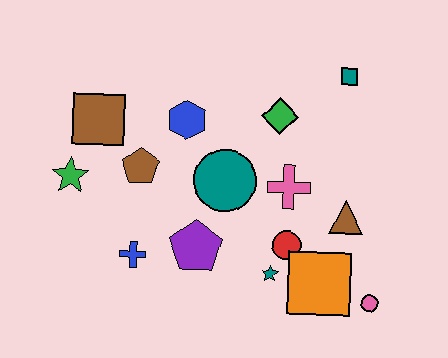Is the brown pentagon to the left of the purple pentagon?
Yes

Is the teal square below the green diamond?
No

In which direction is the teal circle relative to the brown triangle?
The teal circle is to the left of the brown triangle.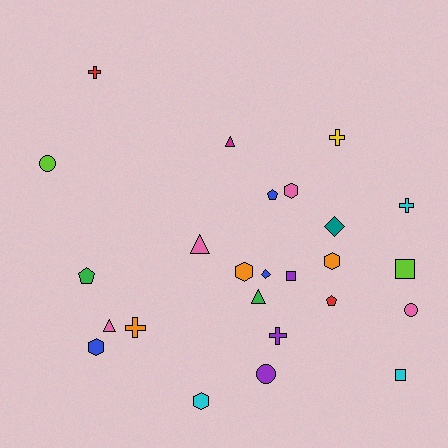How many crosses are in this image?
There are 5 crosses.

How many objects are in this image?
There are 25 objects.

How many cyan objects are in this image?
There are 3 cyan objects.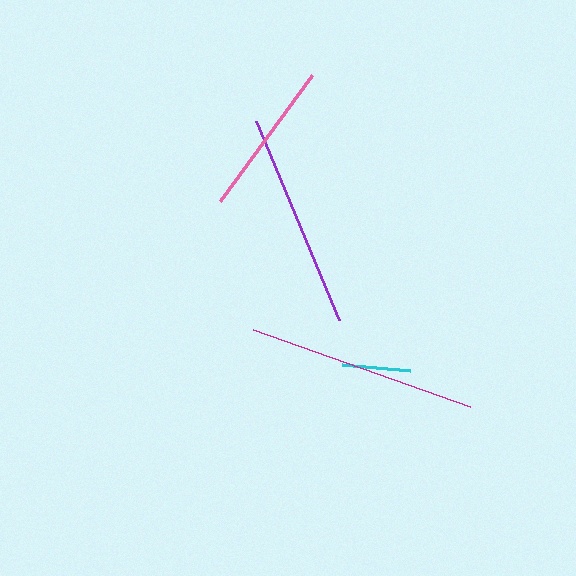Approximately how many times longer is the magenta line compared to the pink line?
The magenta line is approximately 1.5 times the length of the pink line.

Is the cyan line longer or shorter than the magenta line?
The magenta line is longer than the cyan line.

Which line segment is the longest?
The magenta line is the longest at approximately 230 pixels.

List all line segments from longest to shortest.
From longest to shortest: magenta, purple, pink, cyan.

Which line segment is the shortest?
The cyan line is the shortest at approximately 68 pixels.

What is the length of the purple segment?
The purple segment is approximately 216 pixels long.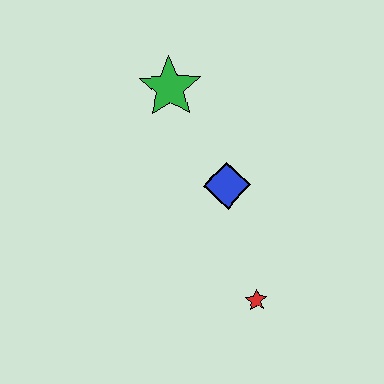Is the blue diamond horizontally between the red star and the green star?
Yes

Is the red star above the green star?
No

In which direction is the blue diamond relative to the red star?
The blue diamond is above the red star.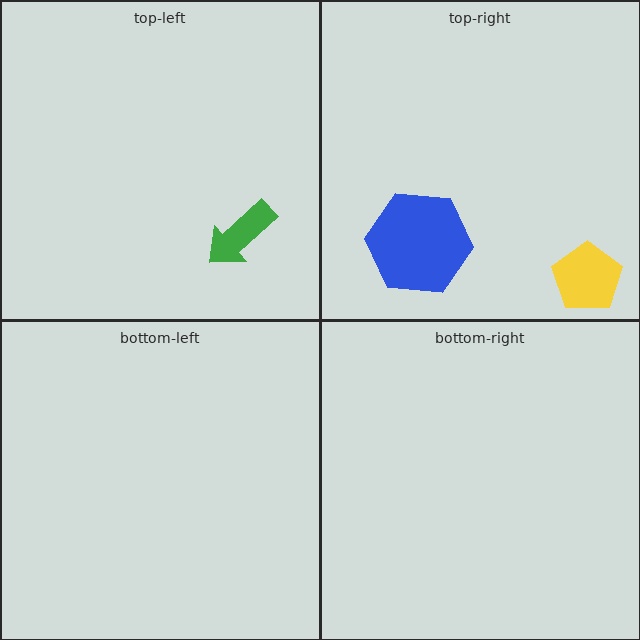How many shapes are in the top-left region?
1.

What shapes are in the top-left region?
The green arrow.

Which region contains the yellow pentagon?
The top-right region.